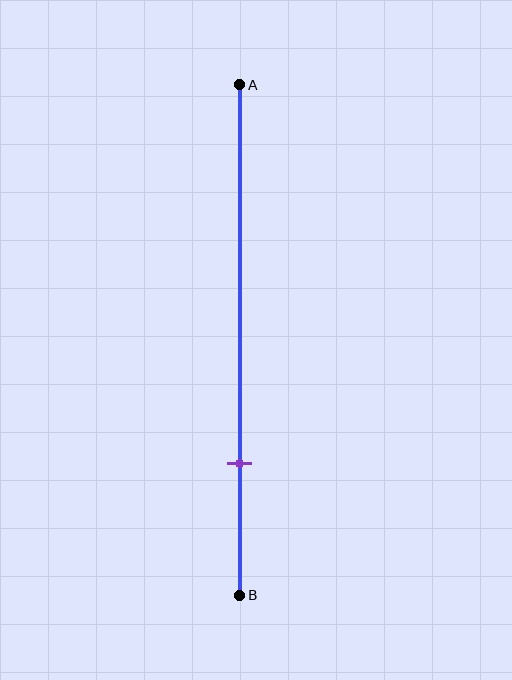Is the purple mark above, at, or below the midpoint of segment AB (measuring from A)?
The purple mark is below the midpoint of segment AB.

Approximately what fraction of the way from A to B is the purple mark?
The purple mark is approximately 75% of the way from A to B.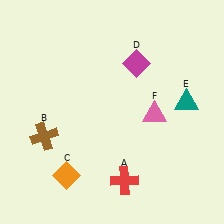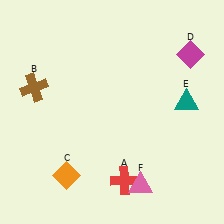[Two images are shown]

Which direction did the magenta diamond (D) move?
The magenta diamond (D) moved right.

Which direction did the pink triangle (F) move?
The pink triangle (F) moved down.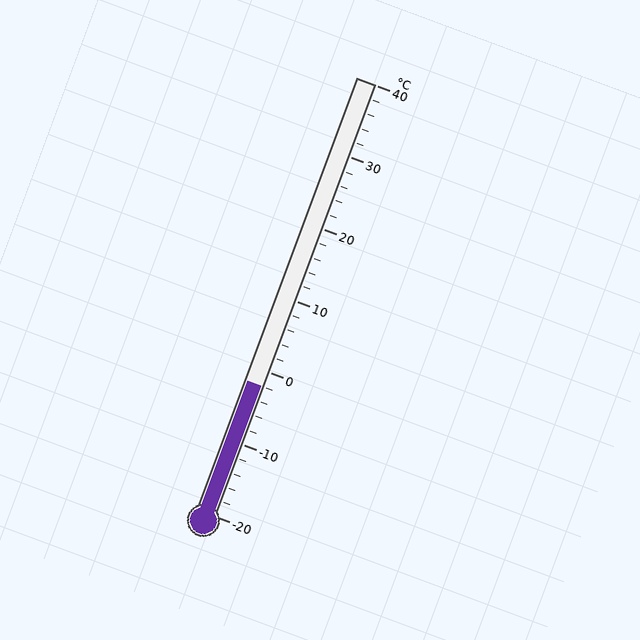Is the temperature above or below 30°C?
The temperature is below 30°C.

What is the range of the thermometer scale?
The thermometer scale ranges from -20°C to 40°C.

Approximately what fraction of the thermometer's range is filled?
The thermometer is filled to approximately 30% of its range.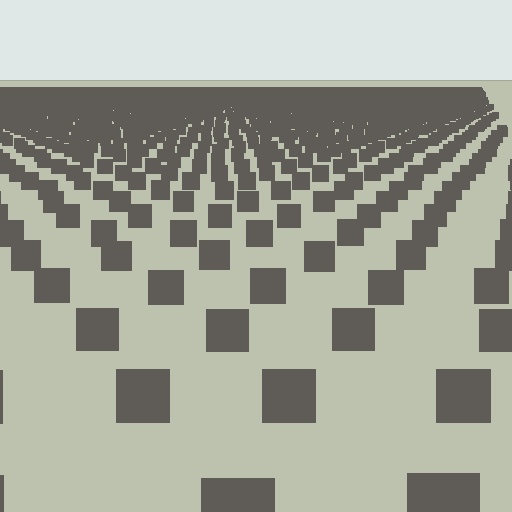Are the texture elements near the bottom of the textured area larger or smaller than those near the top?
Larger. Near the bottom, elements are closer to the viewer and appear at a bigger on-screen size.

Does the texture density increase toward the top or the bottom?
Density increases toward the top.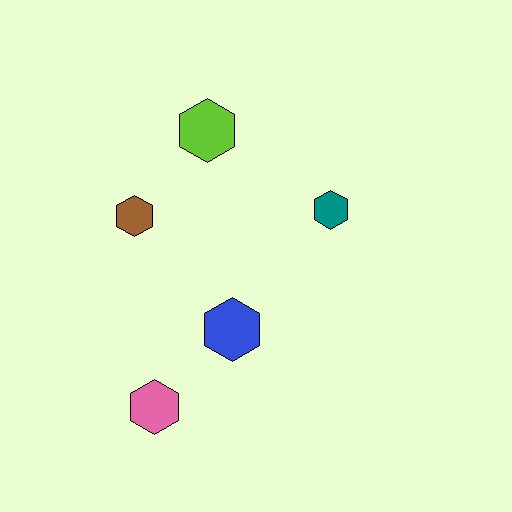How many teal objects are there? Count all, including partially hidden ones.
There is 1 teal object.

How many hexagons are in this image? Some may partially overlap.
There are 5 hexagons.